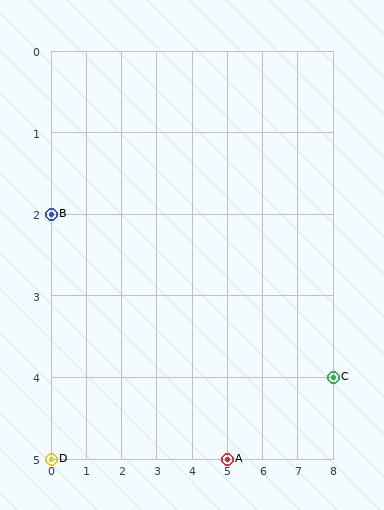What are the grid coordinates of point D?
Point D is at grid coordinates (0, 5).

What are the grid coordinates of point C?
Point C is at grid coordinates (8, 4).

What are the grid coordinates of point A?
Point A is at grid coordinates (5, 5).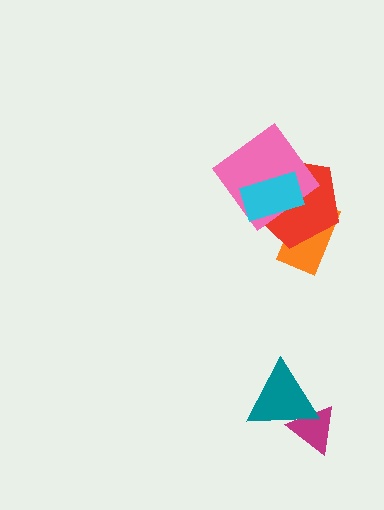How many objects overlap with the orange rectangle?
2 objects overlap with the orange rectangle.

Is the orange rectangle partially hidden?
Yes, it is partially covered by another shape.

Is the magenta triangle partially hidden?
Yes, it is partially covered by another shape.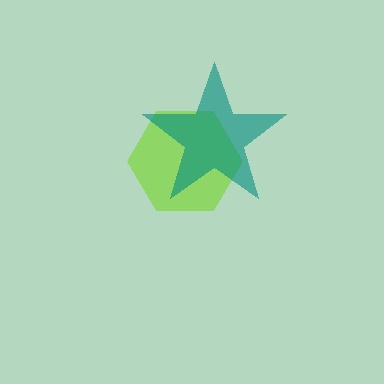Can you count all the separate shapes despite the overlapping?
Yes, there are 2 separate shapes.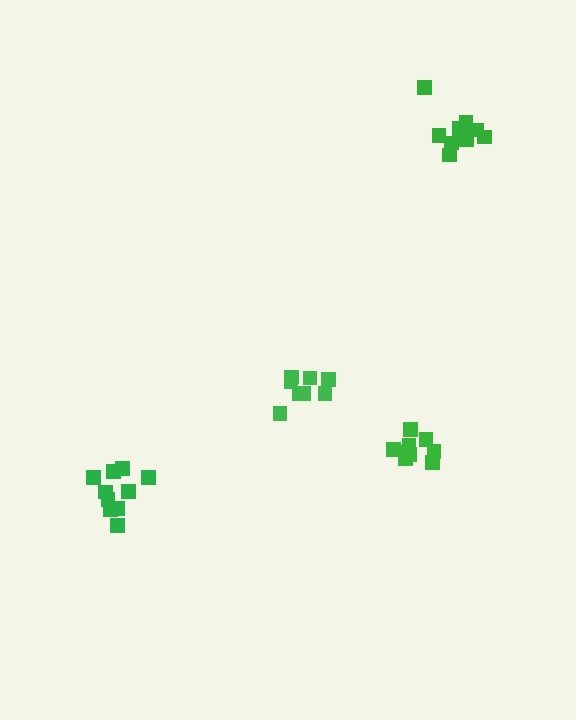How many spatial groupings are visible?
There are 4 spatial groupings.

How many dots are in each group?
Group 1: 10 dots, Group 2: 9 dots, Group 3: 10 dots, Group 4: 8 dots (37 total).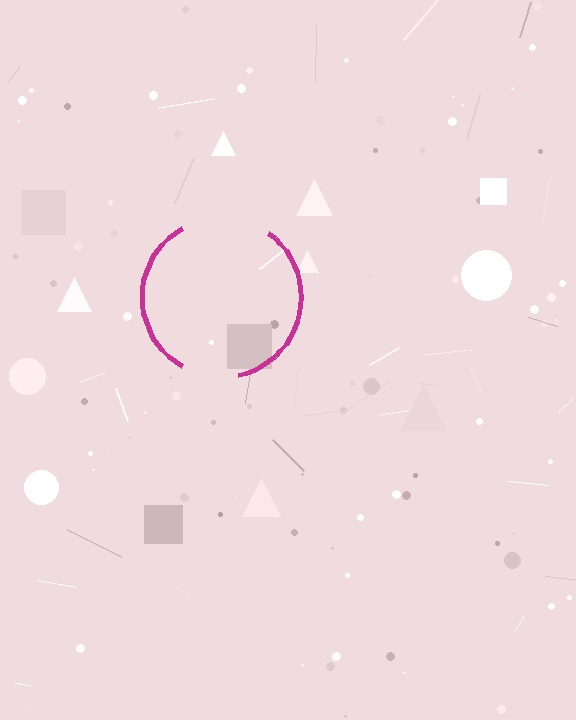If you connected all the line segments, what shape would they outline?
They would outline a circle.